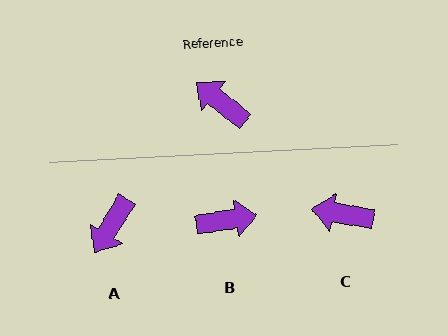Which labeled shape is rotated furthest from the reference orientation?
B, about 132 degrees away.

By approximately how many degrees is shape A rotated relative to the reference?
Approximately 97 degrees counter-clockwise.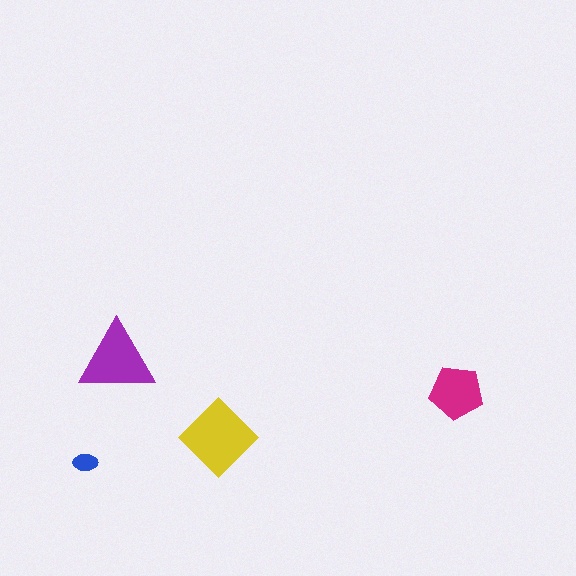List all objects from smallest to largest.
The blue ellipse, the magenta pentagon, the purple triangle, the yellow diamond.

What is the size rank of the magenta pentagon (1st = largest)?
3rd.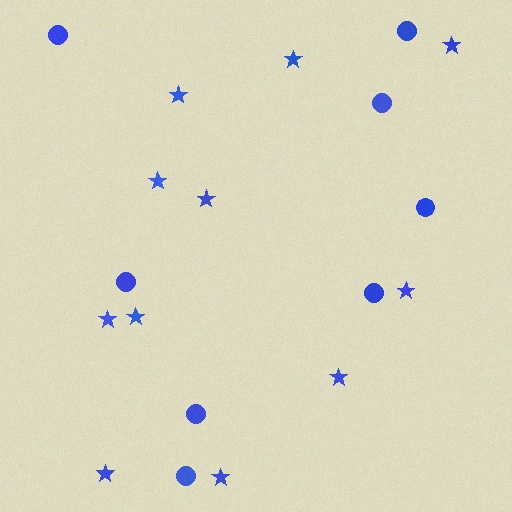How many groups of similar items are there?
There are 2 groups: one group of circles (8) and one group of stars (11).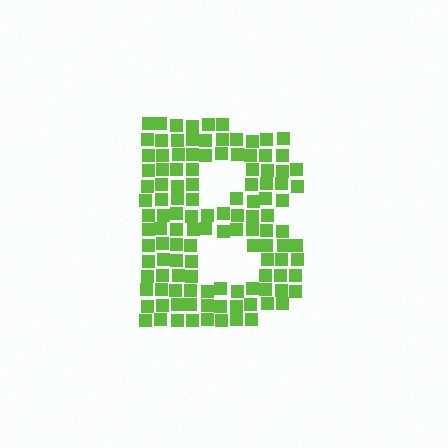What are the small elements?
The small elements are squares.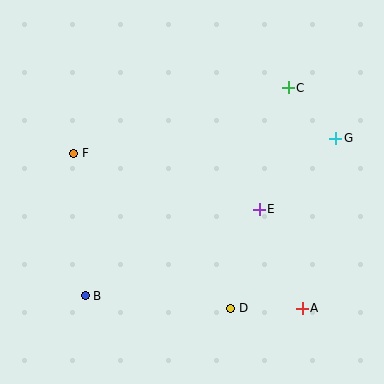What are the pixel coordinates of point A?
Point A is at (302, 308).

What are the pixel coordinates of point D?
Point D is at (231, 308).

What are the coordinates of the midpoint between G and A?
The midpoint between G and A is at (319, 223).